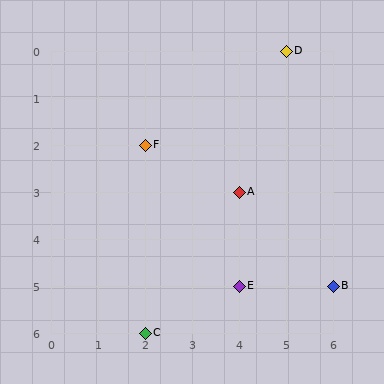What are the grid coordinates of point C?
Point C is at grid coordinates (2, 6).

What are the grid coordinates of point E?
Point E is at grid coordinates (4, 5).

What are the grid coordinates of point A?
Point A is at grid coordinates (4, 3).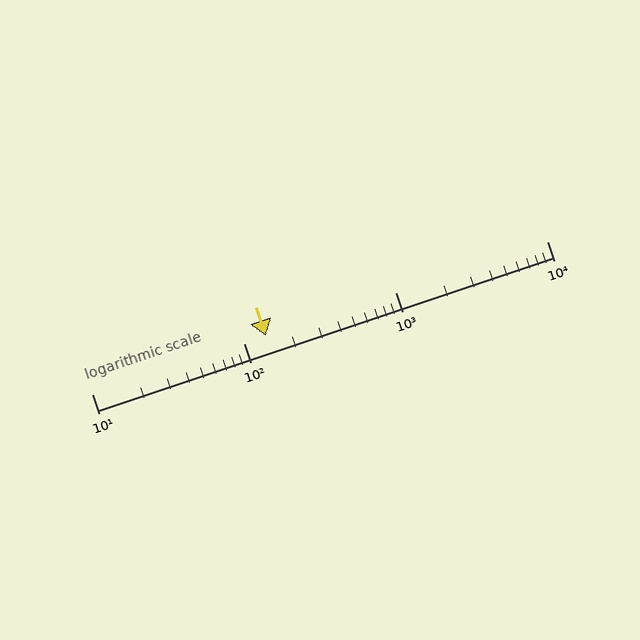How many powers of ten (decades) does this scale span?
The scale spans 3 decades, from 10 to 10000.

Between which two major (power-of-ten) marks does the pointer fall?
The pointer is between 100 and 1000.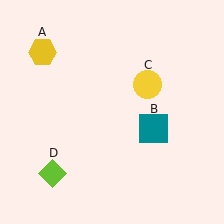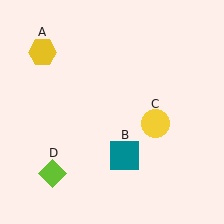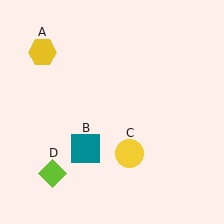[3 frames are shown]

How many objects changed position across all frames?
2 objects changed position: teal square (object B), yellow circle (object C).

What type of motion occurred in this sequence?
The teal square (object B), yellow circle (object C) rotated clockwise around the center of the scene.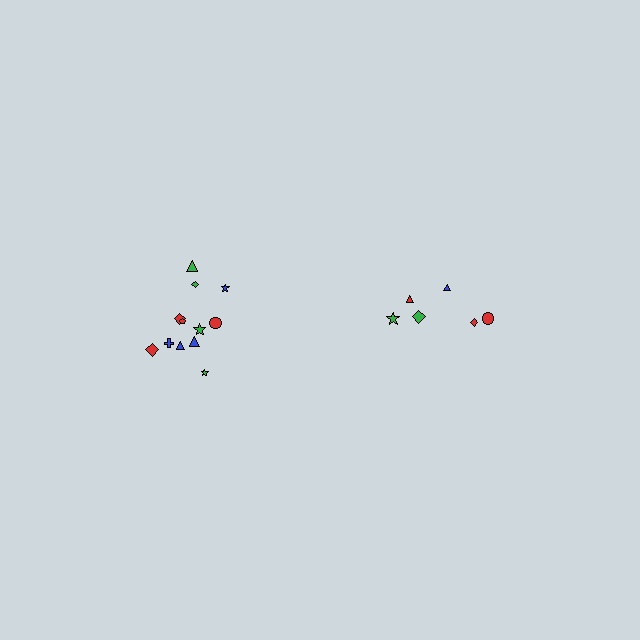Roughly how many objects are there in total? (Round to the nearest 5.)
Roughly 20 objects in total.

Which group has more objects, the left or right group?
The left group.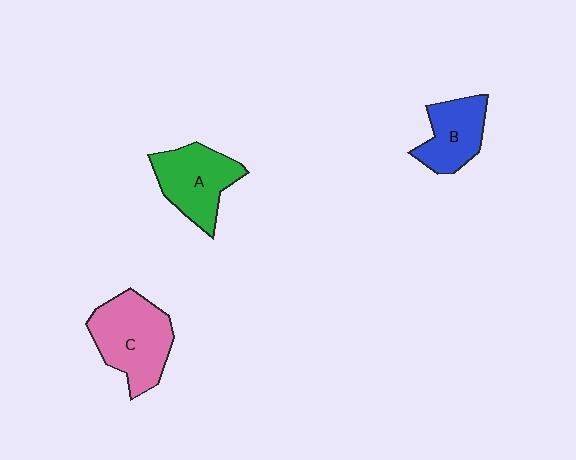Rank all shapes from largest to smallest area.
From largest to smallest: C (pink), A (green), B (blue).